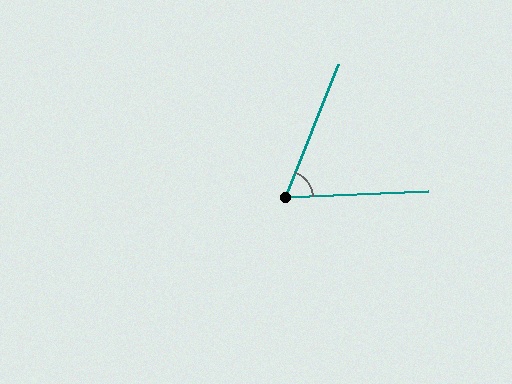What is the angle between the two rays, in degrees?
Approximately 66 degrees.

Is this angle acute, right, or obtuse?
It is acute.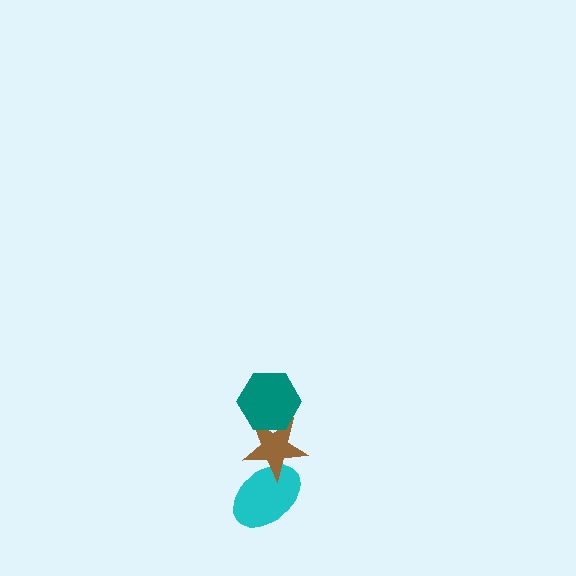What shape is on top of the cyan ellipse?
The brown star is on top of the cyan ellipse.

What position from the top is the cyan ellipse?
The cyan ellipse is 3rd from the top.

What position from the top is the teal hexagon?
The teal hexagon is 1st from the top.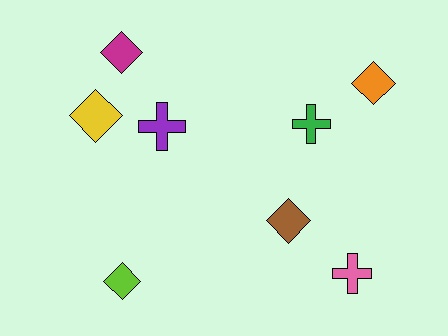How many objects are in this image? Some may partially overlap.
There are 8 objects.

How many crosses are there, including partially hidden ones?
There are 3 crosses.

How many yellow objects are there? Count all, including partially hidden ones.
There is 1 yellow object.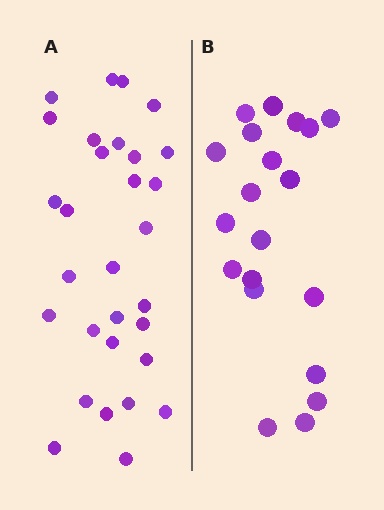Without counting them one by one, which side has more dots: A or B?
Region A (the left region) has more dots.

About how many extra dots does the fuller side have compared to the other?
Region A has roughly 10 or so more dots than region B.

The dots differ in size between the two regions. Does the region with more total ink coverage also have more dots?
No. Region B has more total ink coverage because its dots are larger, but region A actually contains more individual dots. Total area can be misleading — the number of items is what matters here.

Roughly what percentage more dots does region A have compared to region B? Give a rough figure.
About 50% more.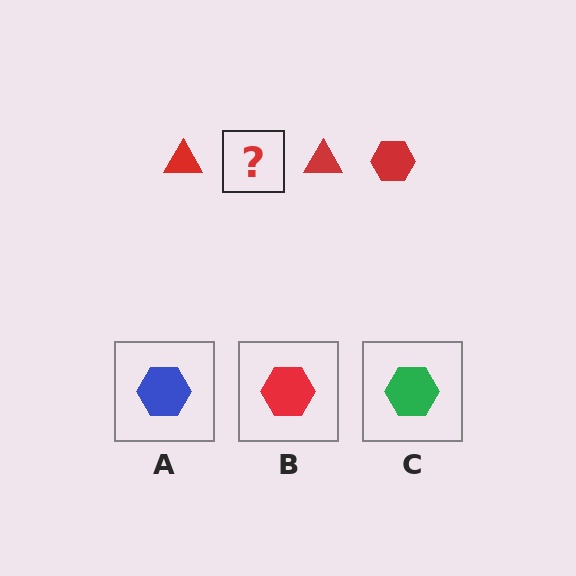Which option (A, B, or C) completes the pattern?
B.